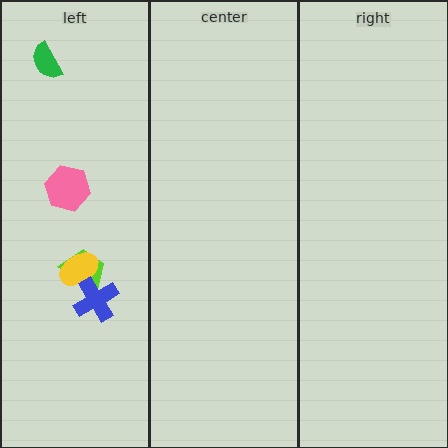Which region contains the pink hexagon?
The left region.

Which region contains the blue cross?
The left region.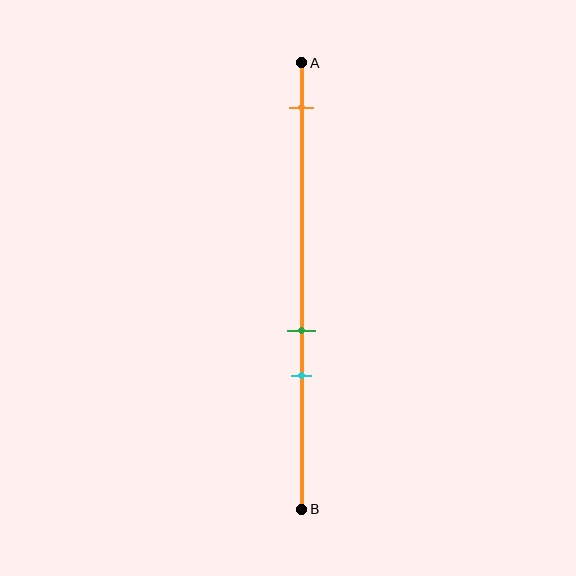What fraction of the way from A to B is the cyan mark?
The cyan mark is approximately 70% (0.7) of the way from A to B.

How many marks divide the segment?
There are 3 marks dividing the segment.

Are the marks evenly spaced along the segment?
No, the marks are not evenly spaced.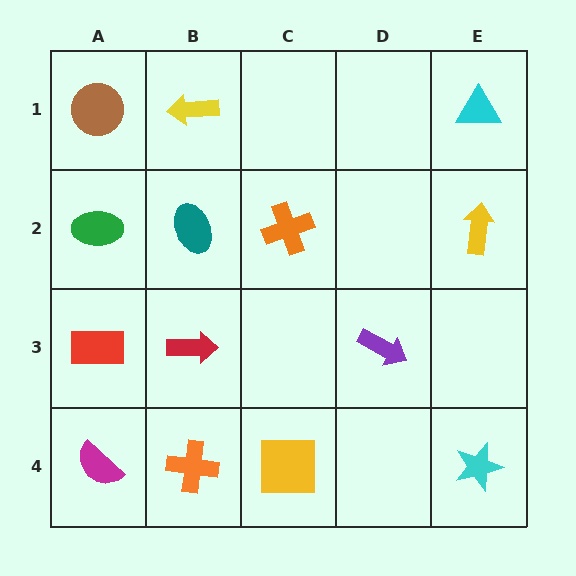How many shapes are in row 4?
4 shapes.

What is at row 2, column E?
A yellow arrow.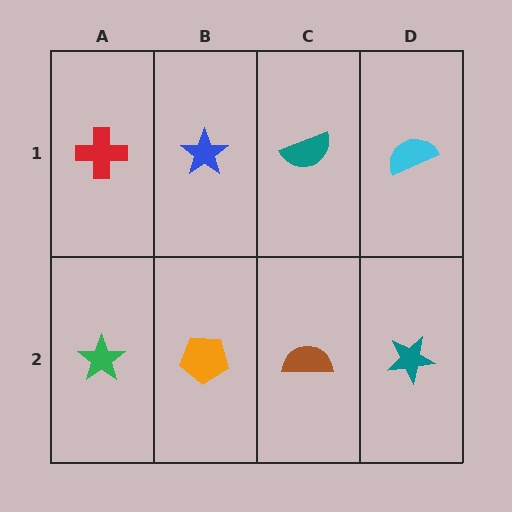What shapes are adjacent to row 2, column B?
A blue star (row 1, column B), a green star (row 2, column A), a brown semicircle (row 2, column C).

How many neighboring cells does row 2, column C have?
3.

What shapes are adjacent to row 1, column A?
A green star (row 2, column A), a blue star (row 1, column B).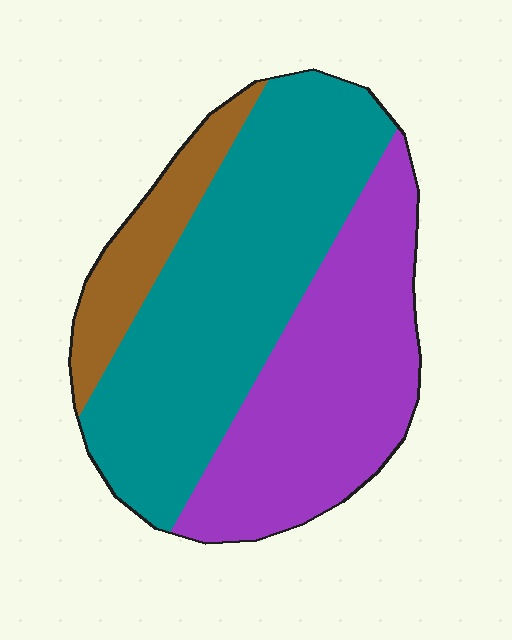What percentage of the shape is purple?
Purple takes up between a third and a half of the shape.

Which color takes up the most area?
Teal, at roughly 50%.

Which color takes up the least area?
Brown, at roughly 15%.